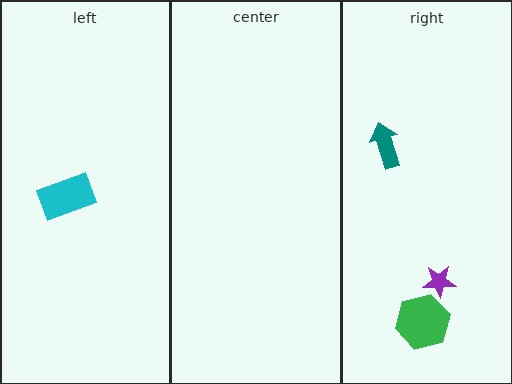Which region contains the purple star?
The right region.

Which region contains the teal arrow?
The right region.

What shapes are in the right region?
The purple star, the teal arrow, the green hexagon.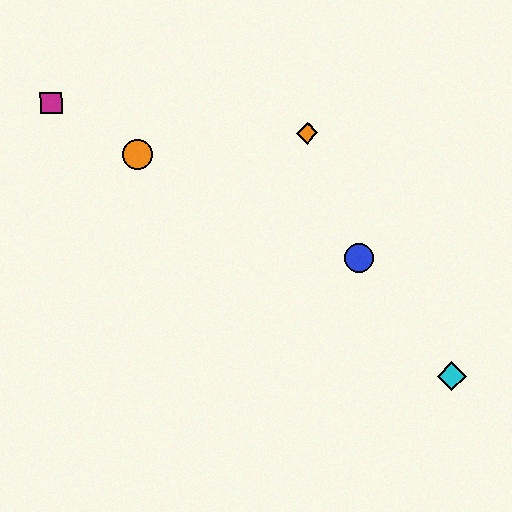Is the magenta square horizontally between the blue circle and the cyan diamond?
No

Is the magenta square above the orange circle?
Yes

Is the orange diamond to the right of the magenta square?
Yes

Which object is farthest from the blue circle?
The magenta square is farthest from the blue circle.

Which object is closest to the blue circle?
The orange diamond is closest to the blue circle.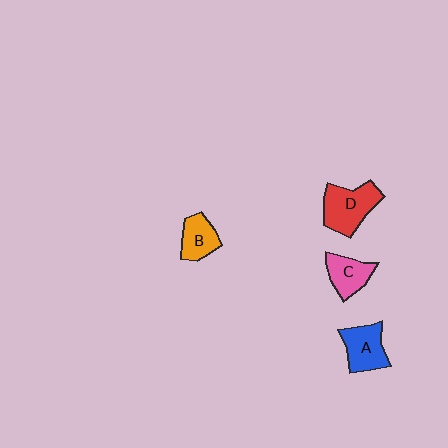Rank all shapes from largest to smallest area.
From largest to smallest: D (red), A (blue), C (pink), B (orange).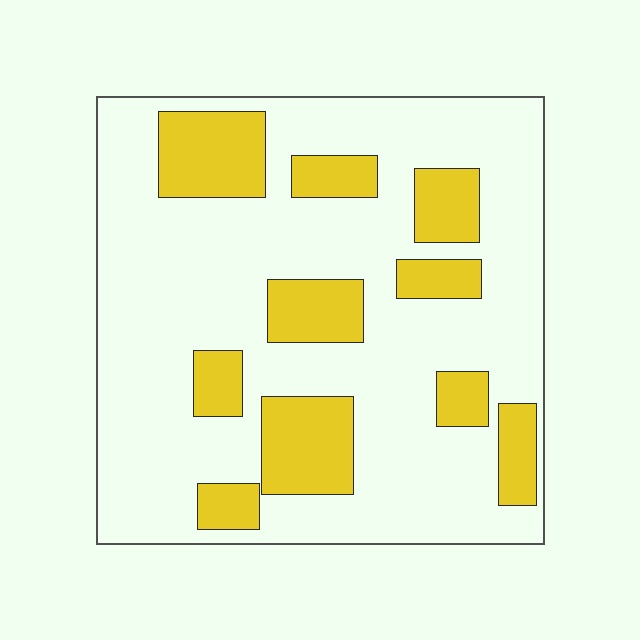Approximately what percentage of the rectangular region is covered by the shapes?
Approximately 25%.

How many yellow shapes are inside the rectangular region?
10.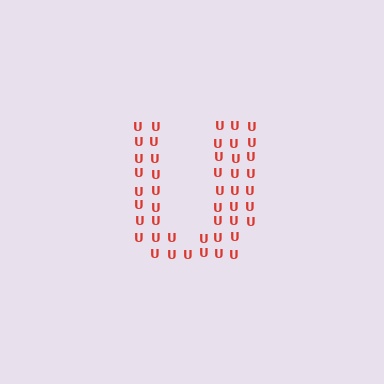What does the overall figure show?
The overall figure shows the letter U.